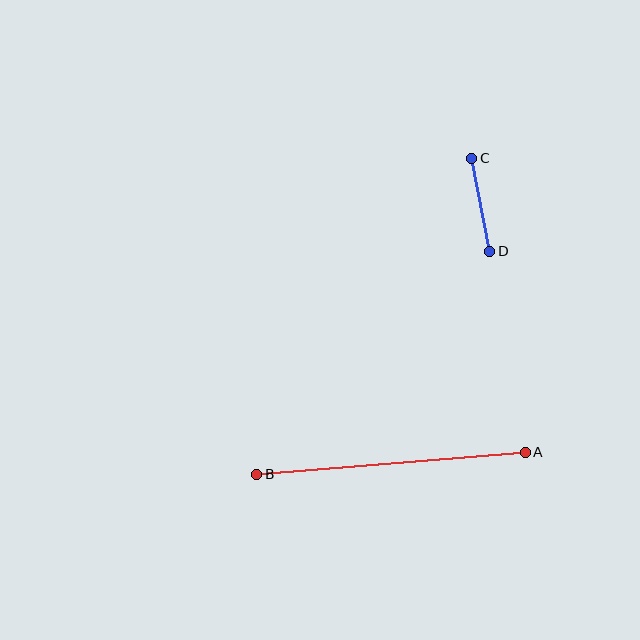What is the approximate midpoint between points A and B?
The midpoint is at approximately (391, 463) pixels.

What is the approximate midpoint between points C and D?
The midpoint is at approximately (481, 205) pixels.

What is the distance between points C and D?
The distance is approximately 95 pixels.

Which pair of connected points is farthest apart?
Points A and B are farthest apart.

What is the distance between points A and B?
The distance is approximately 269 pixels.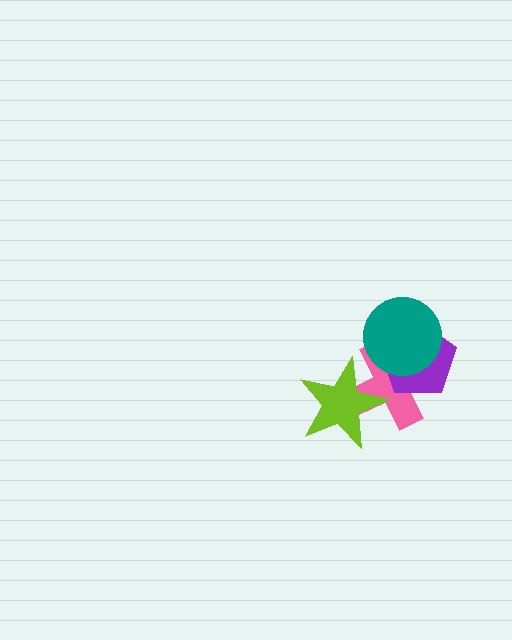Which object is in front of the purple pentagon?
The teal circle is in front of the purple pentagon.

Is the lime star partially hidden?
No, no other shape covers it.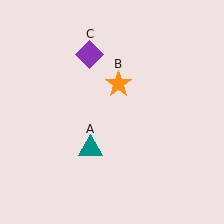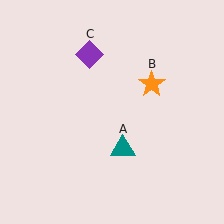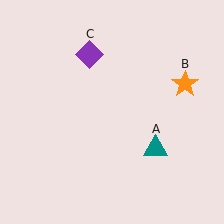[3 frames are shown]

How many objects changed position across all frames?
2 objects changed position: teal triangle (object A), orange star (object B).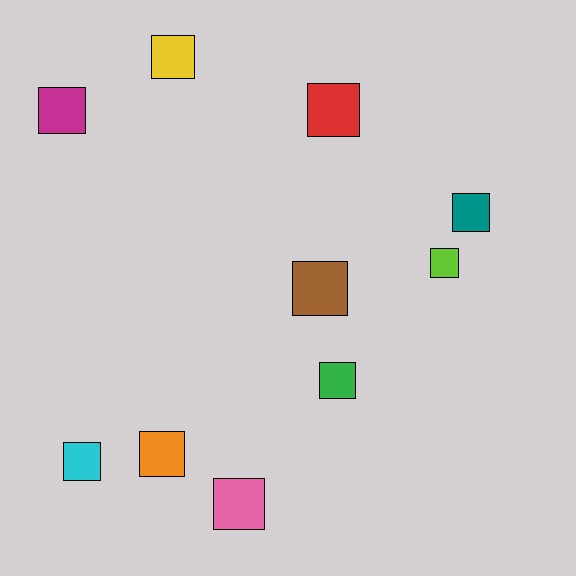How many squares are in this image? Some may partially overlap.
There are 10 squares.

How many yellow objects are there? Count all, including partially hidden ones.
There is 1 yellow object.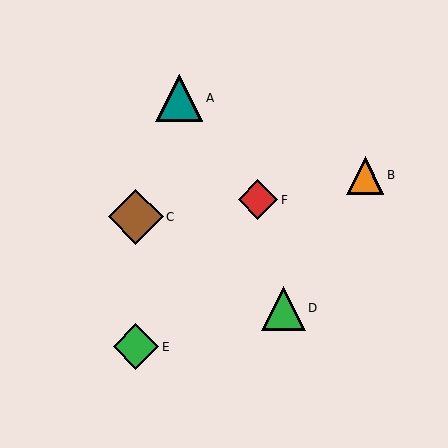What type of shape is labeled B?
Shape B is an orange triangle.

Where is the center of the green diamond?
The center of the green diamond is at (136, 347).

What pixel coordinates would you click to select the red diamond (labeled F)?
Click at (258, 200) to select the red diamond F.